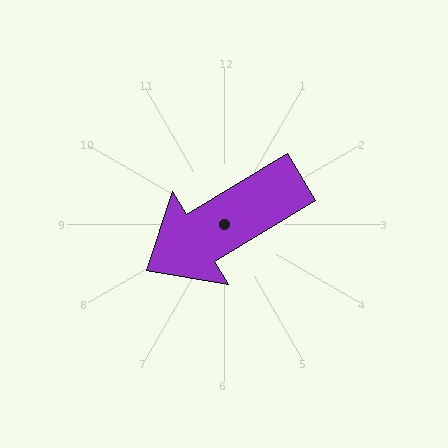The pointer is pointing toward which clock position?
Roughly 8 o'clock.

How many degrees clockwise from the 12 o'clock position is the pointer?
Approximately 239 degrees.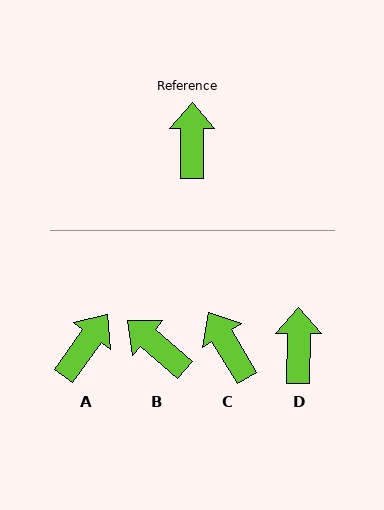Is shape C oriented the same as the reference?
No, it is off by about 31 degrees.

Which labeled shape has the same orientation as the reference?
D.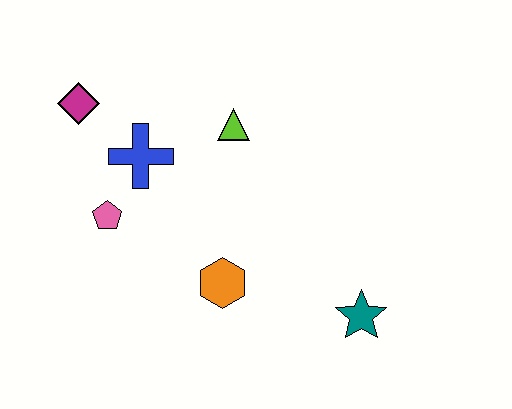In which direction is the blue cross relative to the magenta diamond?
The blue cross is to the right of the magenta diamond.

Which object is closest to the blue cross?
The pink pentagon is closest to the blue cross.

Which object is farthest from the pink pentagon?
The teal star is farthest from the pink pentagon.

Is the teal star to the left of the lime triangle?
No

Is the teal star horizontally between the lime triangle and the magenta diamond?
No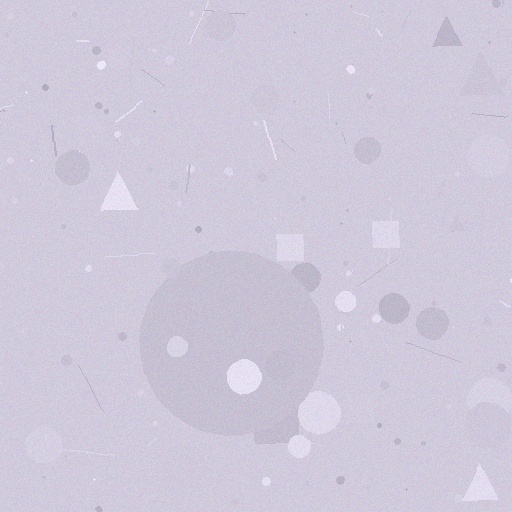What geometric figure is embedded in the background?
A circle is embedded in the background.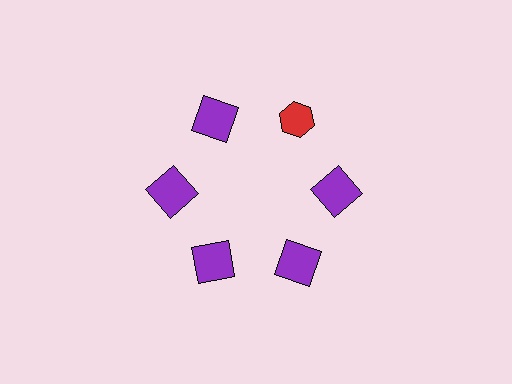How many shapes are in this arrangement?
There are 6 shapes arranged in a ring pattern.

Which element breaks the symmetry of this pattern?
The red hexagon at roughly the 1 o'clock position breaks the symmetry. All other shapes are purple squares.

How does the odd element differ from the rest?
It differs in both color (red instead of purple) and shape (hexagon instead of square).